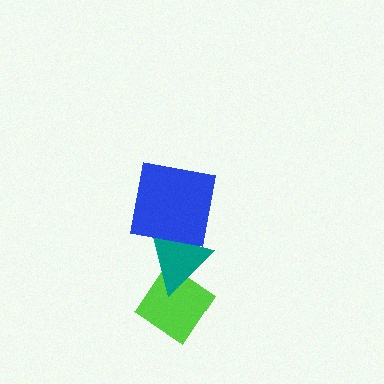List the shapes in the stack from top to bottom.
From top to bottom: the blue square, the teal triangle, the lime diamond.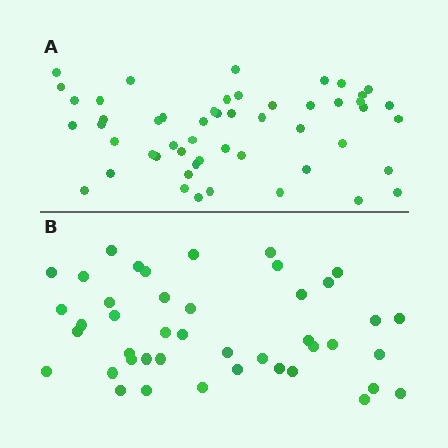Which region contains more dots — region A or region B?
Region A (the top region) has more dots.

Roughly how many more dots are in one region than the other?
Region A has roughly 8 or so more dots than region B.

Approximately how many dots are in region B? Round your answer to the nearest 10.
About 40 dots. (The exact count is 43, which rounds to 40.)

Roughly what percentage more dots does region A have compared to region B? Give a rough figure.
About 20% more.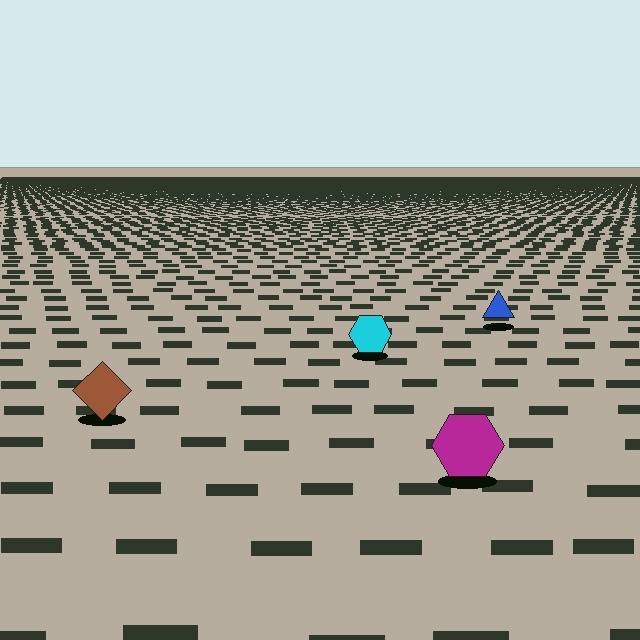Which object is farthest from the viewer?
The blue triangle is farthest from the viewer. It appears smaller and the ground texture around it is denser.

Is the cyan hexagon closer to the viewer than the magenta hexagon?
No. The magenta hexagon is closer — you can tell from the texture gradient: the ground texture is coarser near it.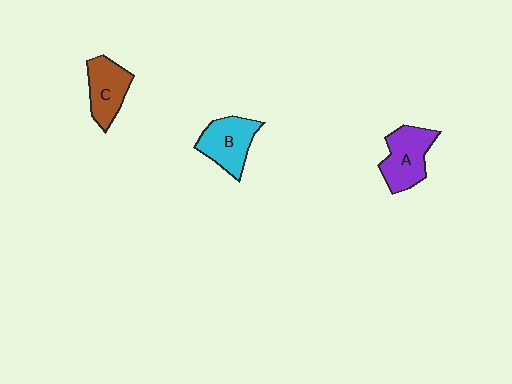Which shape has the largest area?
Shape A (purple).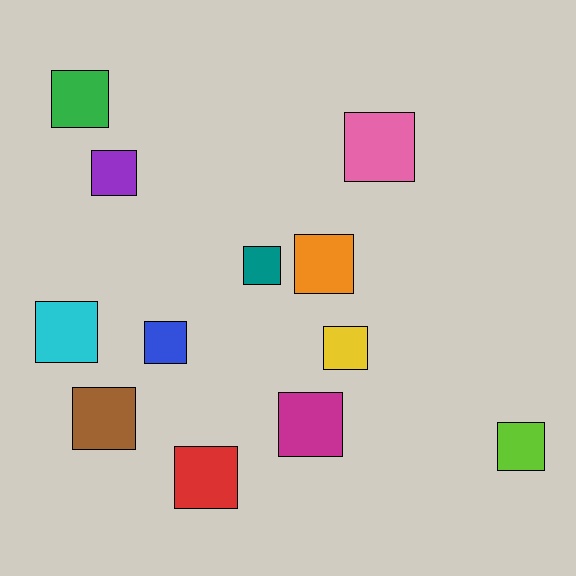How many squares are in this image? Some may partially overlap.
There are 12 squares.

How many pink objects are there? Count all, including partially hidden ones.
There is 1 pink object.